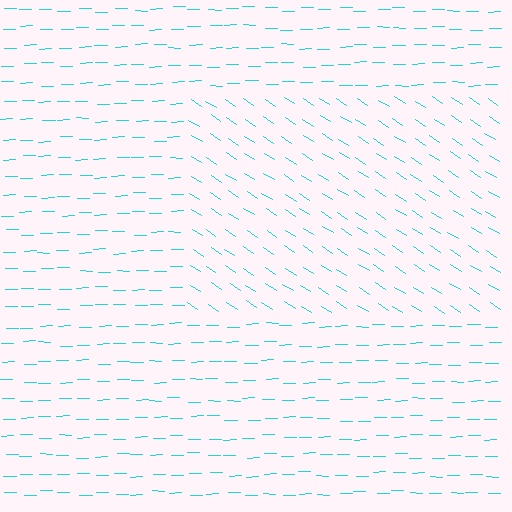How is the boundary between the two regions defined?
The boundary is defined purely by a change in line orientation (approximately 34 degrees difference). All lines are the same color and thickness.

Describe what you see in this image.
The image is filled with small cyan line segments. A rectangle region in the image has lines oriented differently from the surrounding lines, creating a visible texture boundary.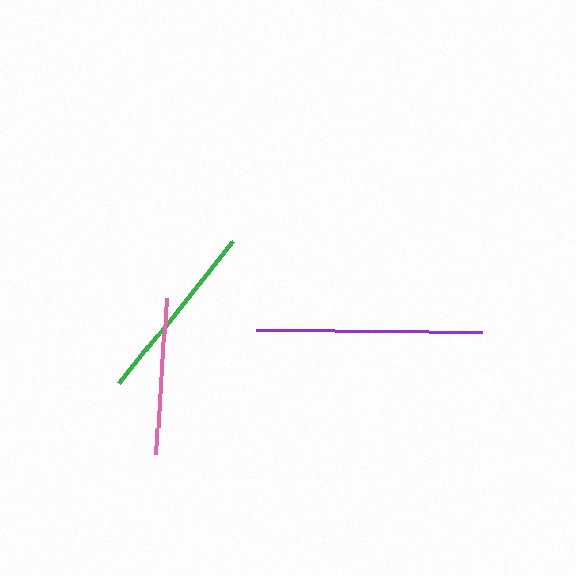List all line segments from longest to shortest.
From longest to shortest: purple, green, pink.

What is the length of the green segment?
The green segment is approximately 183 pixels long.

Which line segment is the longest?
The purple line is the longest at approximately 226 pixels.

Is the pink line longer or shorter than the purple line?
The purple line is longer than the pink line.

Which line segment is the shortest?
The pink line is the shortest at approximately 157 pixels.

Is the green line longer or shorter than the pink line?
The green line is longer than the pink line.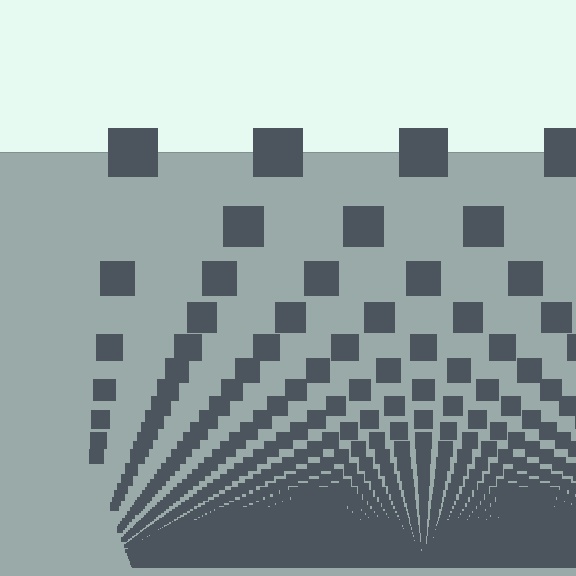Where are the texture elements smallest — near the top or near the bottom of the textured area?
Near the bottom.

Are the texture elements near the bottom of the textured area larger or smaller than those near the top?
Smaller. The gradient is inverted — elements near the bottom are smaller and denser.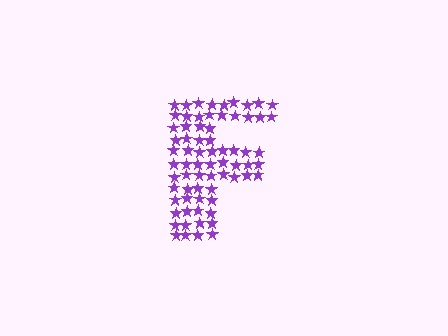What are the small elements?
The small elements are stars.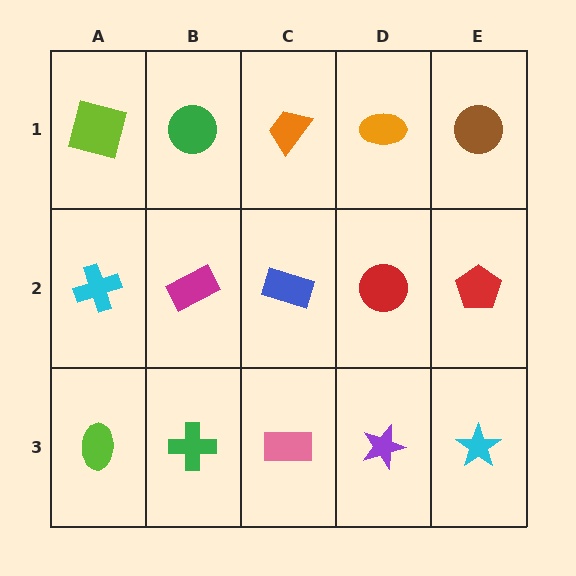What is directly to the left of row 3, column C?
A green cross.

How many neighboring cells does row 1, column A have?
2.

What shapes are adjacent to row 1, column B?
A magenta rectangle (row 2, column B), a lime square (row 1, column A), an orange trapezoid (row 1, column C).